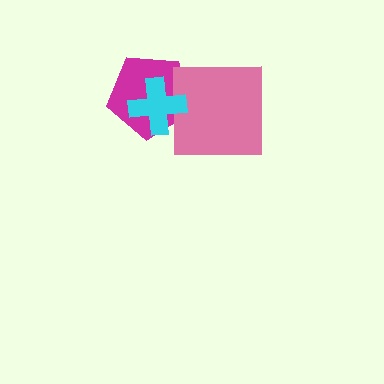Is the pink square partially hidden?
Yes, it is partially covered by another shape.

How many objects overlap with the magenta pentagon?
2 objects overlap with the magenta pentagon.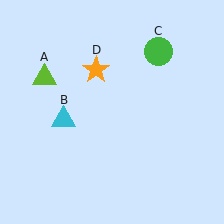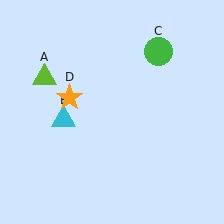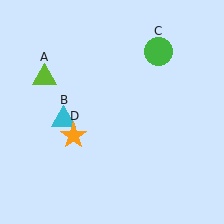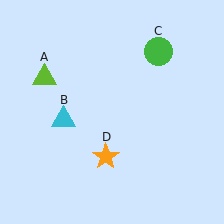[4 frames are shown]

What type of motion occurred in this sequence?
The orange star (object D) rotated counterclockwise around the center of the scene.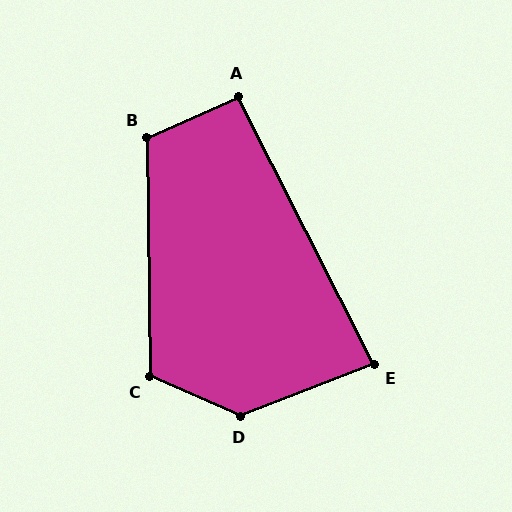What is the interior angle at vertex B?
Approximately 114 degrees (obtuse).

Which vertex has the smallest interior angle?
E, at approximately 84 degrees.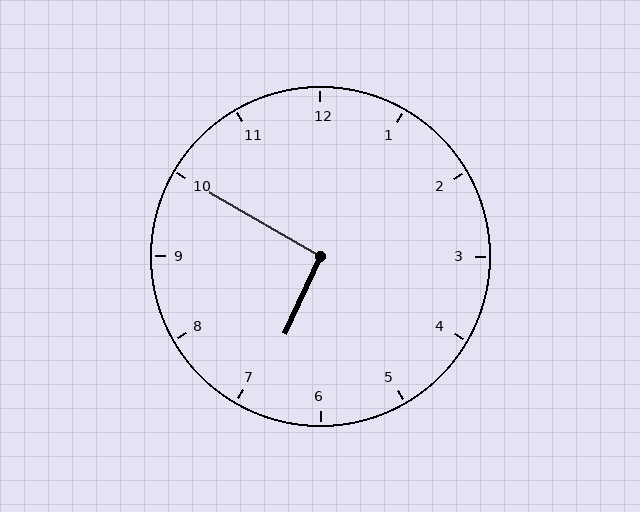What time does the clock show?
6:50.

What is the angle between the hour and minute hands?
Approximately 95 degrees.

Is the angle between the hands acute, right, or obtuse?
It is right.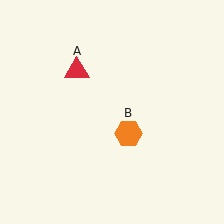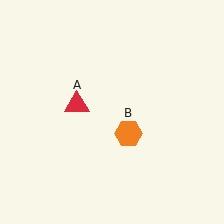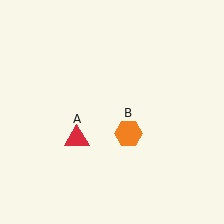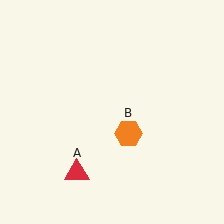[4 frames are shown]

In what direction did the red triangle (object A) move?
The red triangle (object A) moved down.